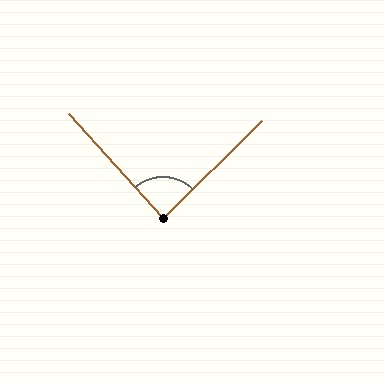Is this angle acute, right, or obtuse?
It is approximately a right angle.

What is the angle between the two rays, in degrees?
Approximately 87 degrees.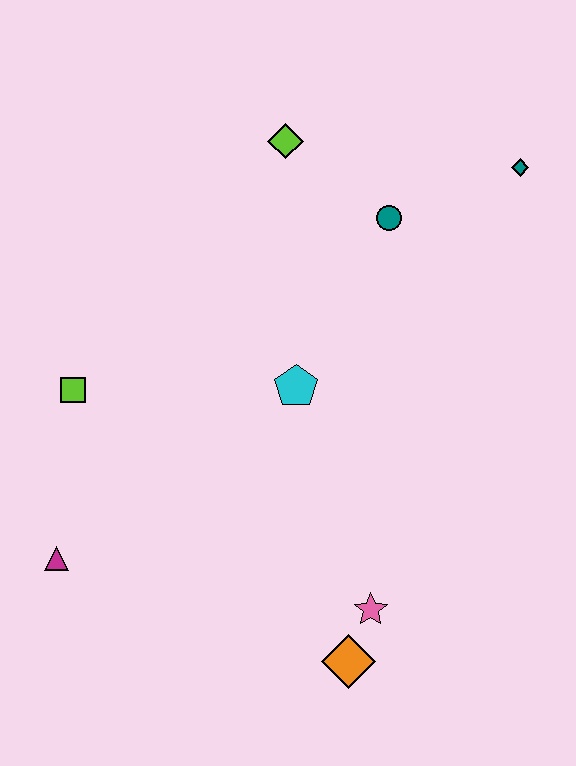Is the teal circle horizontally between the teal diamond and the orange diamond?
Yes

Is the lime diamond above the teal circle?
Yes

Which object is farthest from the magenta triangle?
The teal diamond is farthest from the magenta triangle.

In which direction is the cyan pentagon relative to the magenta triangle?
The cyan pentagon is to the right of the magenta triangle.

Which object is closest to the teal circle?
The lime diamond is closest to the teal circle.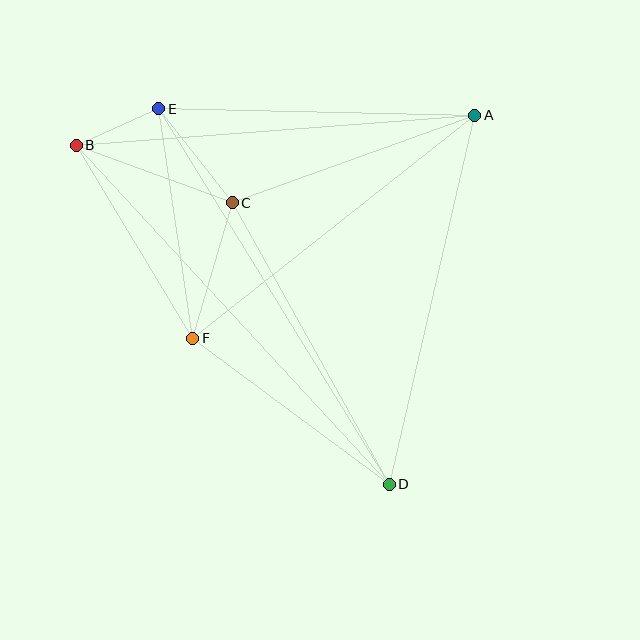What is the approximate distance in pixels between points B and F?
The distance between B and F is approximately 226 pixels.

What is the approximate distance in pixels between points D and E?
The distance between D and E is approximately 441 pixels.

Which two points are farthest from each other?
Points B and D are farthest from each other.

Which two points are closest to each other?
Points B and E are closest to each other.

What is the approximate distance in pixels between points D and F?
The distance between D and F is approximately 245 pixels.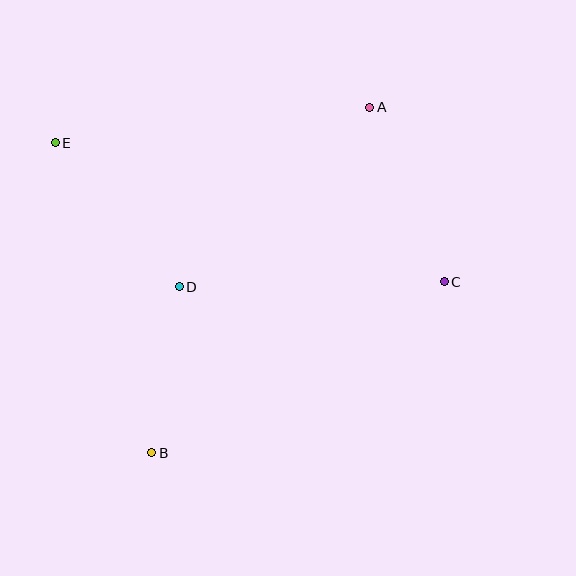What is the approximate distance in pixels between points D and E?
The distance between D and E is approximately 190 pixels.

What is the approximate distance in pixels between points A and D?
The distance between A and D is approximately 262 pixels.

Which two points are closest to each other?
Points B and D are closest to each other.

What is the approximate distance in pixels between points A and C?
The distance between A and C is approximately 190 pixels.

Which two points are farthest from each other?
Points C and E are farthest from each other.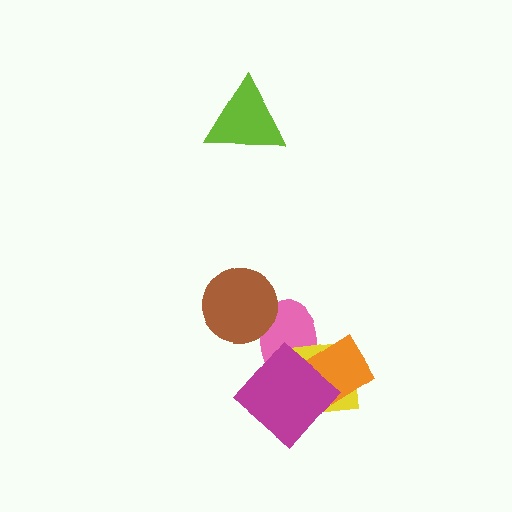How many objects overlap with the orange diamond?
2 objects overlap with the orange diamond.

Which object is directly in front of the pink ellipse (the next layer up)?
The yellow square is directly in front of the pink ellipse.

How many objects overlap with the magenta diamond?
2 objects overlap with the magenta diamond.